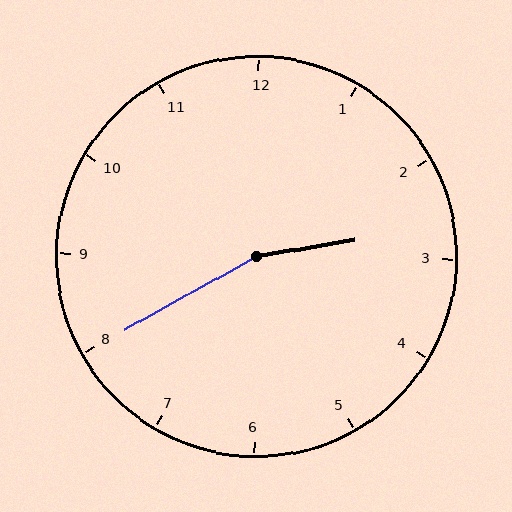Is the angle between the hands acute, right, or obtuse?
It is obtuse.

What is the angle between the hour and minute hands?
Approximately 160 degrees.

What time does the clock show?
2:40.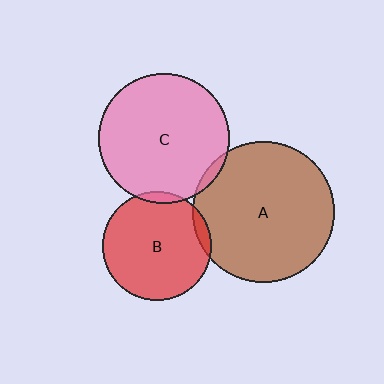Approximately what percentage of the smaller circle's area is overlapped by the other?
Approximately 5%.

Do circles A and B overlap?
Yes.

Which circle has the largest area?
Circle A (brown).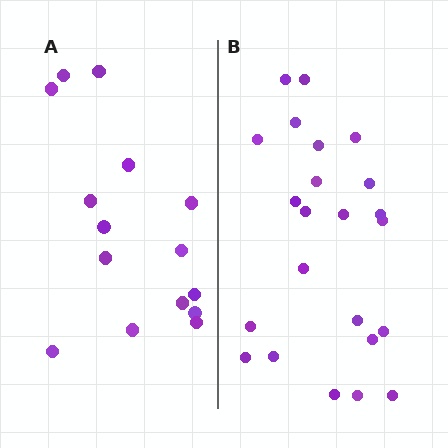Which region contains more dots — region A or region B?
Region B (the right region) has more dots.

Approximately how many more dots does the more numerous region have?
Region B has roughly 8 or so more dots than region A.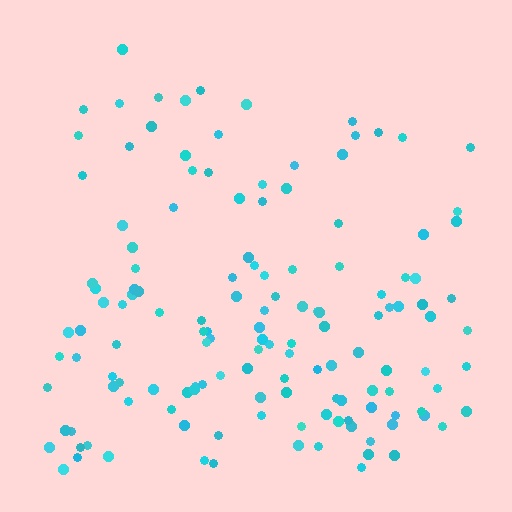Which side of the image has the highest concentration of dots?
The bottom.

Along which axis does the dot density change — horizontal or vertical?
Vertical.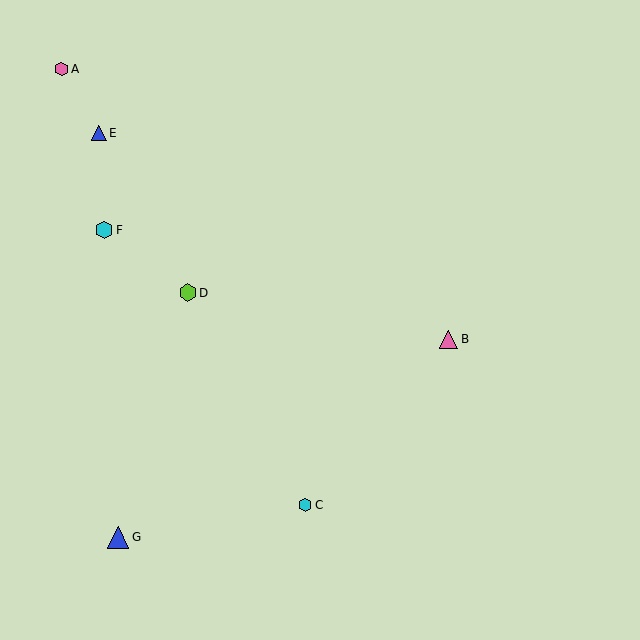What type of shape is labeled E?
Shape E is a blue triangle.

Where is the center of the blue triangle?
The center of the blue triangle is at (99, 133).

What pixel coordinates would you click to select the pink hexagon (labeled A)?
Click at (62, 69) to select the pink hexagon A.